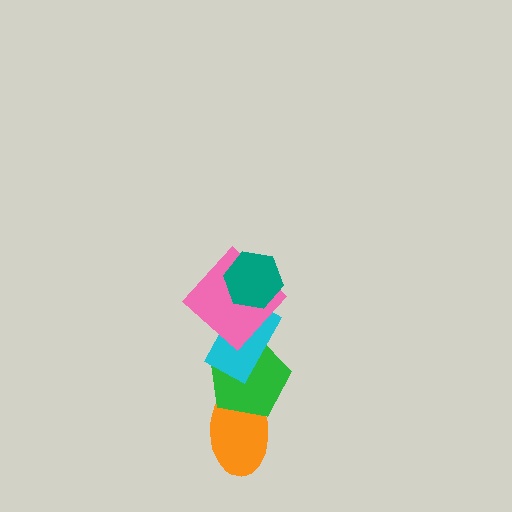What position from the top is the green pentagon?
The green pentagon is 4th from the top.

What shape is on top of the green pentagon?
The cyan rectangle is on top of the green pentagon.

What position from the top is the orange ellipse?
The orange ellipse is 5th from the top.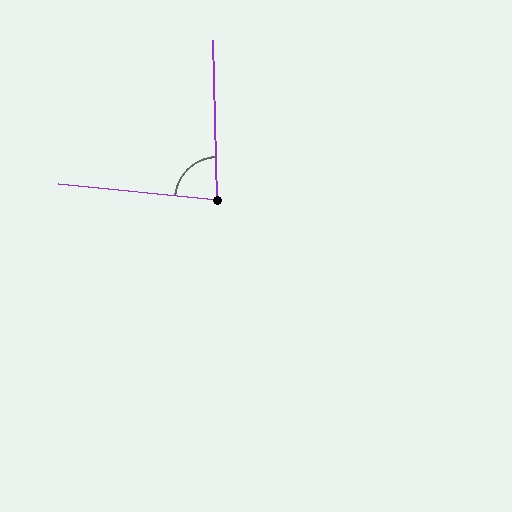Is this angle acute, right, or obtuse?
It is acute.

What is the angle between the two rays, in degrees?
Approximately 83 degrees.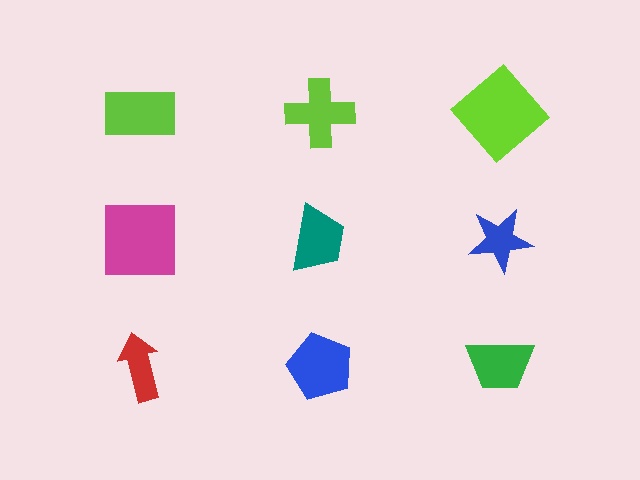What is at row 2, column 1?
A magenta square.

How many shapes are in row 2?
3 shapes.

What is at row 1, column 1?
A lime rectangle.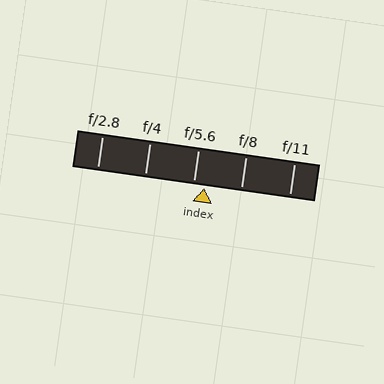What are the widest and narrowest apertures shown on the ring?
The widest aperture shown is f/2.8 and the narrowest is f/11.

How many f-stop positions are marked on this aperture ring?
There are 5 f-stop positions marked.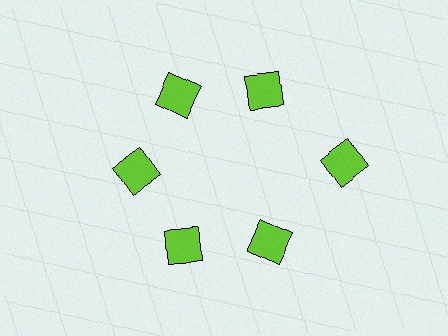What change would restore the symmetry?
The symmetry would be restored by moving it inward, back onto the ring so that all 6 diamonds sit at equal angles and equal distance from the center.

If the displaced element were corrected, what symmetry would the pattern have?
It would have 6-fold rotational symmetry — the pattern would map onto itself every 60 degrees.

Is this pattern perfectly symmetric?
No. The 6 lime diamonds are arranged in a ring, but one element near the 3 o'clock position is pushed outward from the center, breaking the 6-fold rotational symmetry.